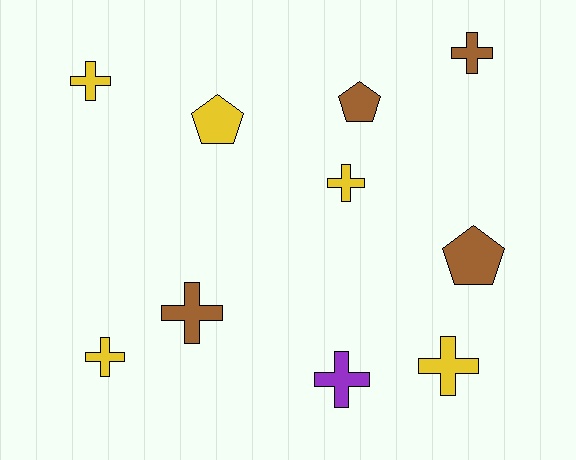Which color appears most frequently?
Yellow, with 5 objects.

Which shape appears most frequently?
Cross, with 7 objects.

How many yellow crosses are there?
There are 4 yellow crosses.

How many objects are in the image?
There are 10 objects.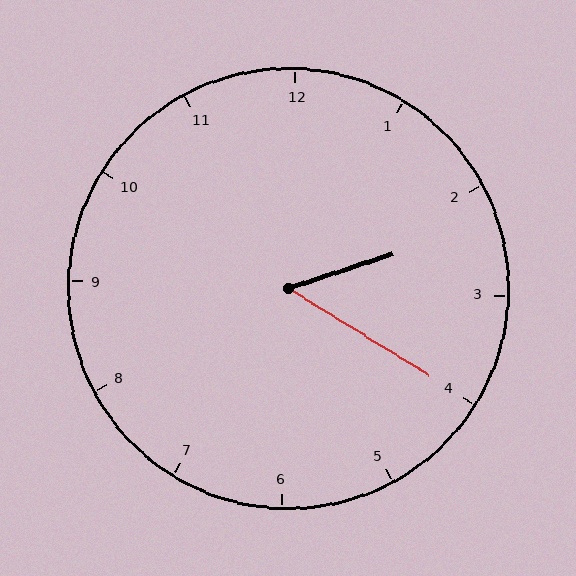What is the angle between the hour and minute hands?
Approximately 50 degrees.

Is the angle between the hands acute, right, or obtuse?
It is acute.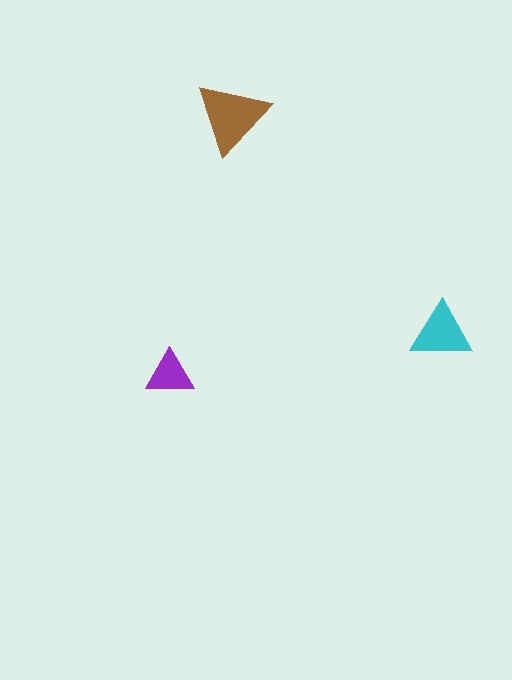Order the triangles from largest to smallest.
the brown one, the cyan one, the purple one.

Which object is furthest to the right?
The cyan triangle is rightmost.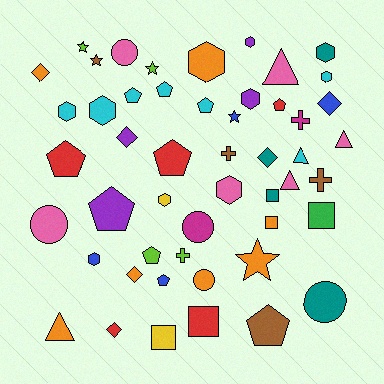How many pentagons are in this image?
There are 10 pentagons.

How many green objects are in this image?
There is 1 green object.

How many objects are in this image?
There are 50 objects.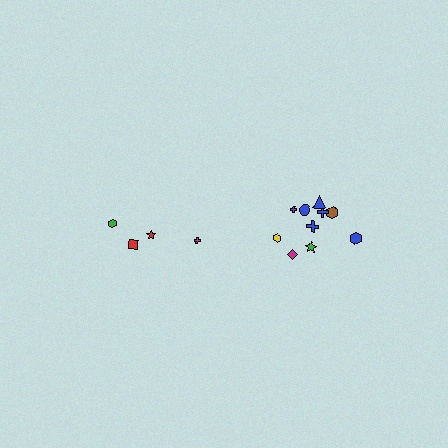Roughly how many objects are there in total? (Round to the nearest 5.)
Roughly 15 objects in total.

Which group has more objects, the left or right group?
The right group.